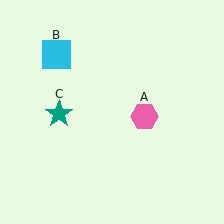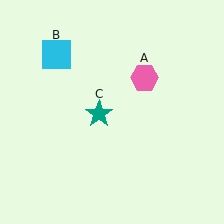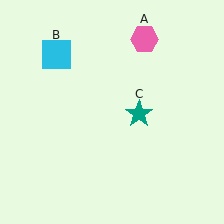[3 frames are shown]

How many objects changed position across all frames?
2 objects changed position: pink hexagon (object A), teal star (object C).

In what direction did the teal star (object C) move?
The teal star (object C) moved right.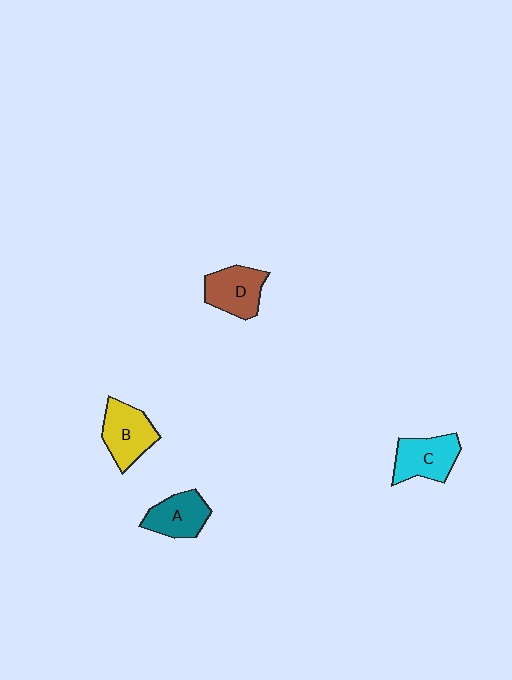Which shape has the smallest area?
Shape A (teal).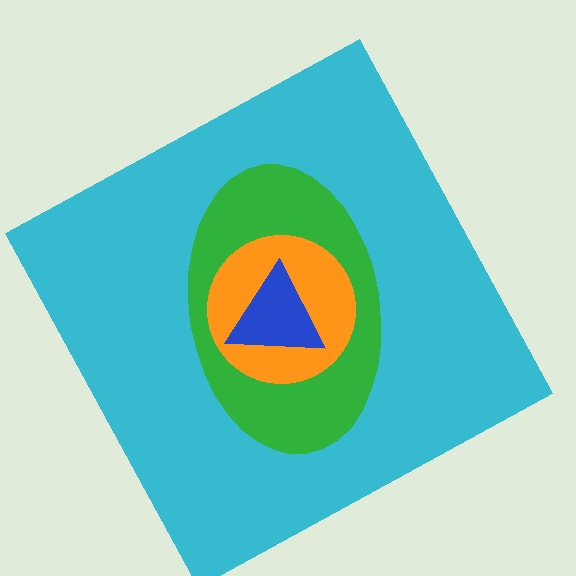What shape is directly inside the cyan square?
The green ellipse.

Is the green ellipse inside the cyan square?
Yes.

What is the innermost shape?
The blue triangle.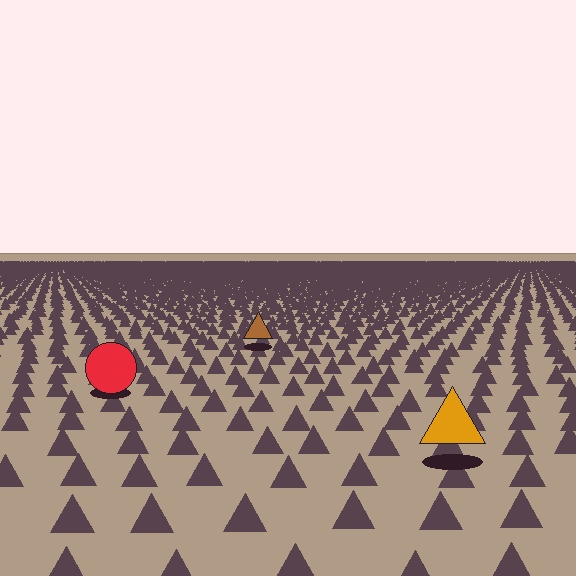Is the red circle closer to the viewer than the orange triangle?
No. The orange triangle is closer — you can tell from the texture gradient: the ground texture is coarser near it.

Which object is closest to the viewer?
The orange triangle is closest. The texture marks near it are larger and more spread out.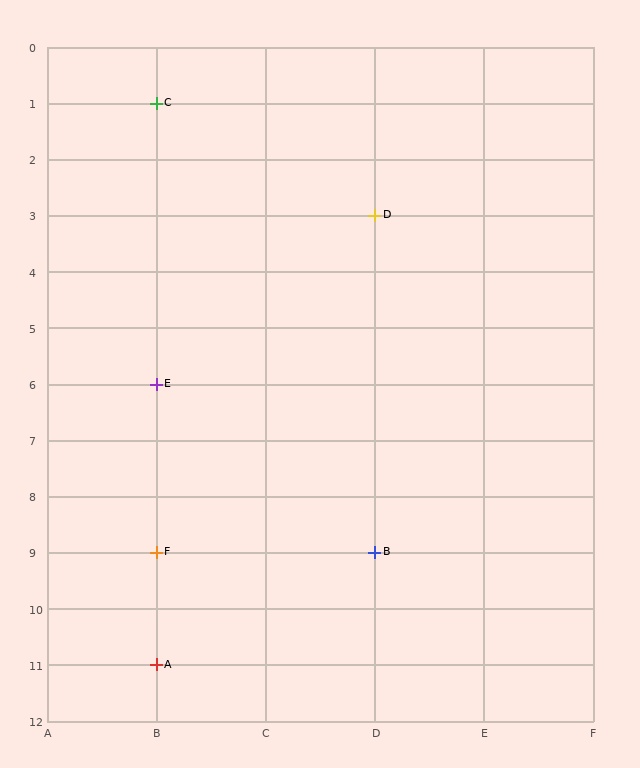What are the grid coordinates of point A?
Point A is at grid coordinates (B, 11).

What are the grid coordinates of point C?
Point C is at grid coordinates (B, 1).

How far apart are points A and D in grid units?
Points A and D are 2 columns and 8 rows apart (about 8.2 grid units diagonally).